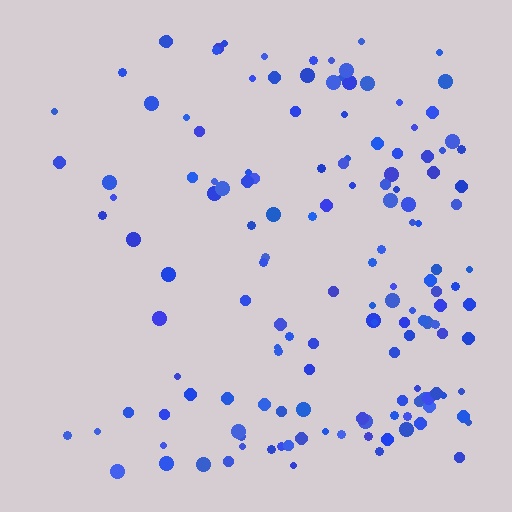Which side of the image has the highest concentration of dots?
The right.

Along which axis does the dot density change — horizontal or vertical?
Horizontal.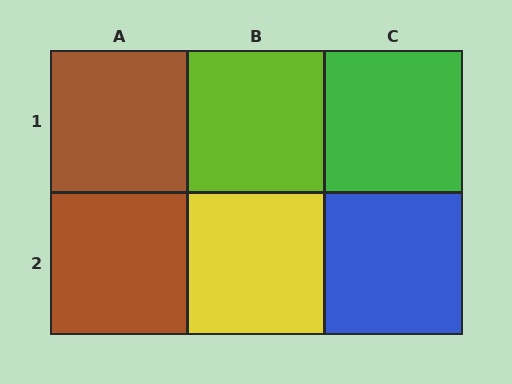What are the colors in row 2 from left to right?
Brown, yellow, blue.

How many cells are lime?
1 cell is lime.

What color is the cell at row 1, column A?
Brown.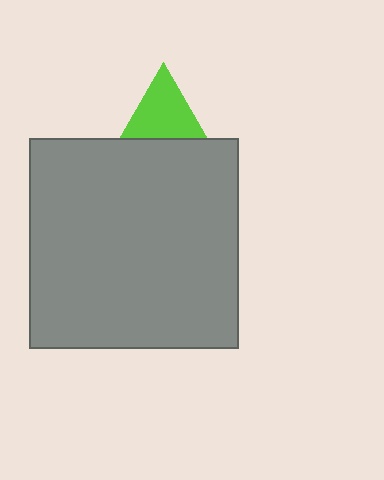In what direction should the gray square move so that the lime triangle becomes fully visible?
The gray square should move down. That is the shortest direction to clear the overlap and leave the lime triangle fully visible.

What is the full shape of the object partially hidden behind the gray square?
The partially hidden object is a lime triangle.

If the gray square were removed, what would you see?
You would see the complete lime triangle.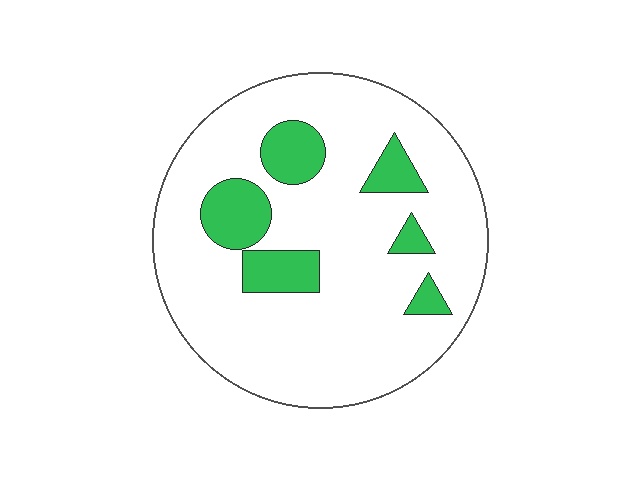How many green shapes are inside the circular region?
6.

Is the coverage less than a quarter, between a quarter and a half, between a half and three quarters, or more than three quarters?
Less than a quarter.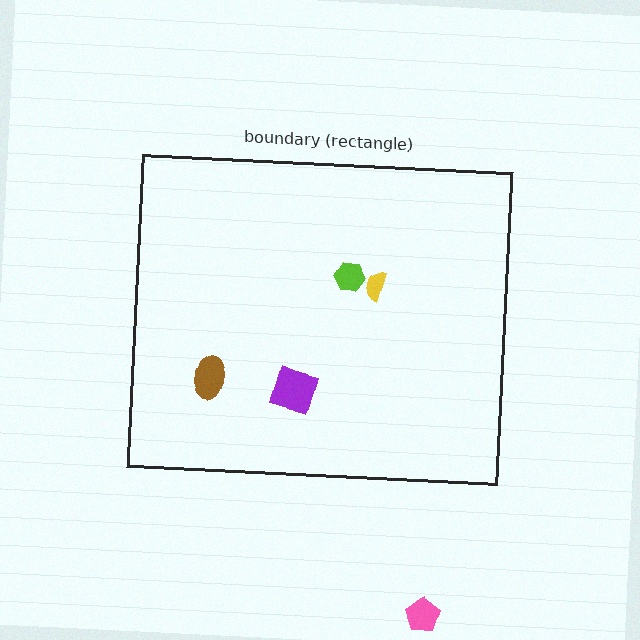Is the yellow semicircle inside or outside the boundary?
Inside.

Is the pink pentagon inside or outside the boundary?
Outside.